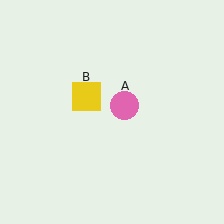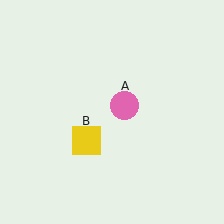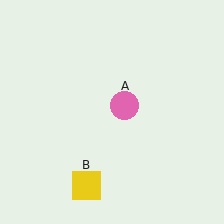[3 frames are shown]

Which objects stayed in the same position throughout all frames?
Pink circle (object A) remained stationary.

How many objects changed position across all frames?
1 object changed position: yellow square (object B).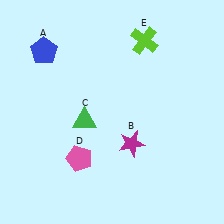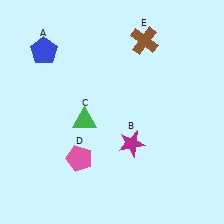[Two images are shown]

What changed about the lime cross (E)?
In Image 1, E is lime. In Image 2, it changed to brown.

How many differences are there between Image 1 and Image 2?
There is 1 difference between the two images.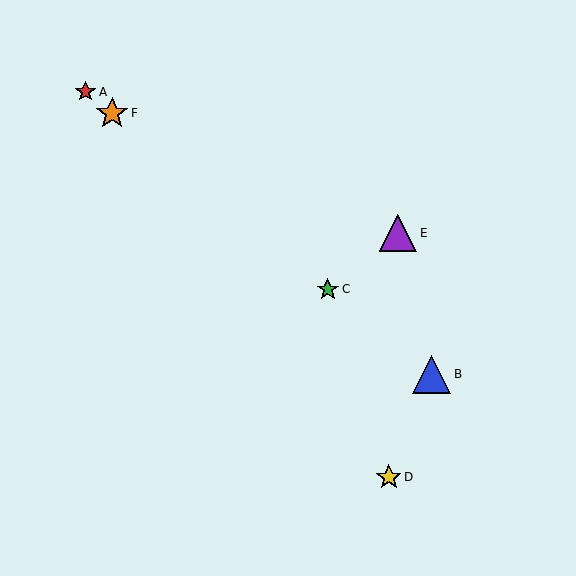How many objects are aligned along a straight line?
4 objects (A, B, C, F) are aligned along a straight line.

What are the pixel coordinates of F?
Object F is at (112, 113).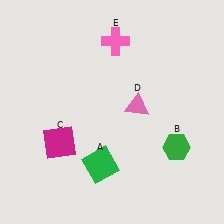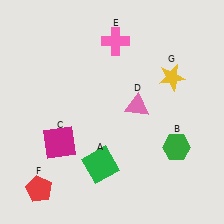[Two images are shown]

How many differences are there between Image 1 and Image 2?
There are 2 differences between the two images.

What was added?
A red pentagon (F), a yellow star (G) were added in Image 2.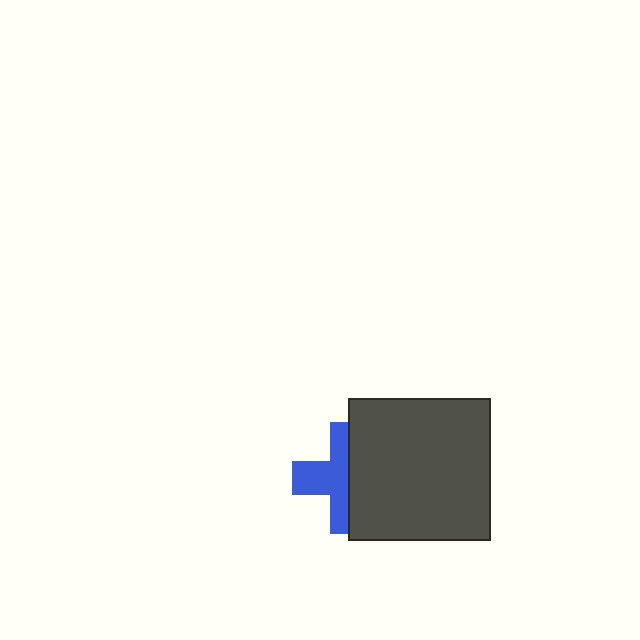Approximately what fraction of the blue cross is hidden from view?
Roughly 49% of the blue cross is hidden behind the dark gray square.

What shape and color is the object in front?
The object in front is a dark gray square.